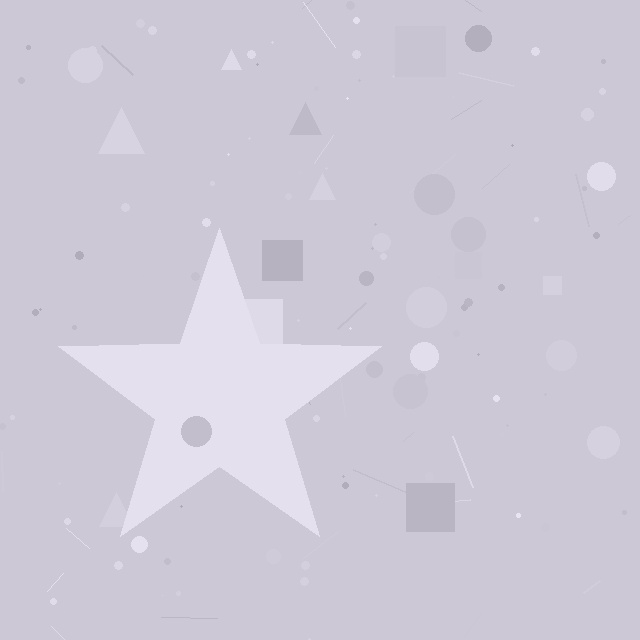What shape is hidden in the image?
A star is hidden in the image.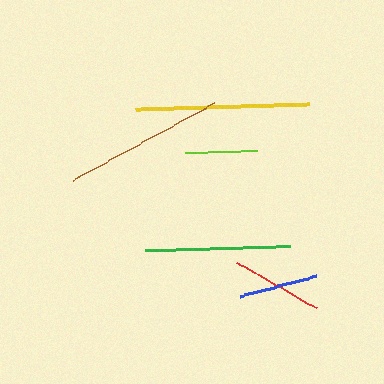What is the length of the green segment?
The green segment is approximately 146 pixels long.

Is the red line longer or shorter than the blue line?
The red line is longer than the blue line.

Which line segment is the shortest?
The lime line is the shortest at approximately 72 pixels.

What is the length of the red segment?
The red segment is approximately 91 pixels long.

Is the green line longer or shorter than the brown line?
The brown line is longer than the green line.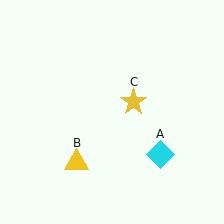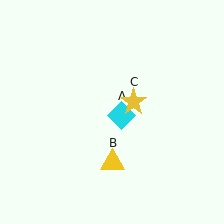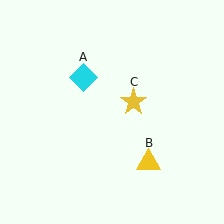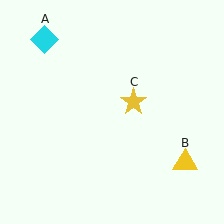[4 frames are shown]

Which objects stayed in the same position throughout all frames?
Yellow star (object C) remained stationary.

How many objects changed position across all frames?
2 objects changed position: cyan diamond (object A), yellow triangle (object B).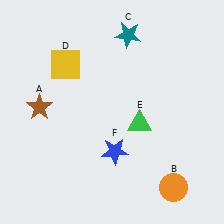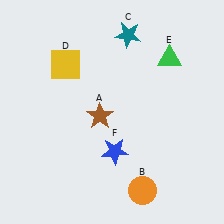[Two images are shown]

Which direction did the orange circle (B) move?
The orange circle (B) moved left.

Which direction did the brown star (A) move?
The brown star (A) moved right.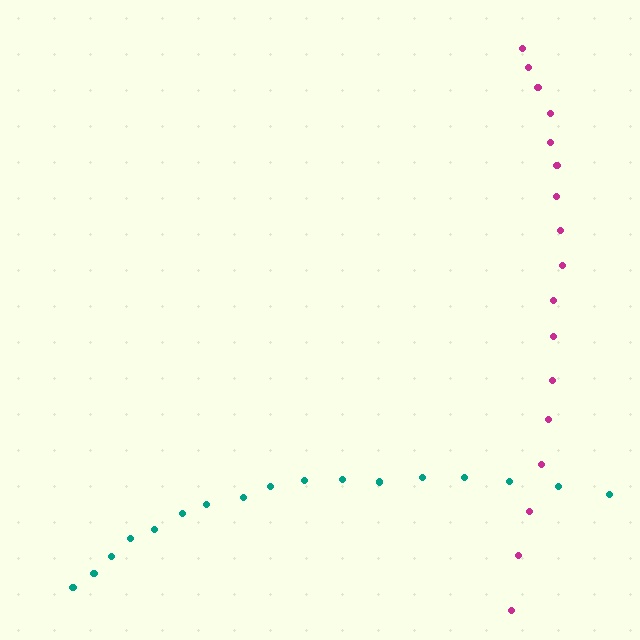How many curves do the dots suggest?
There are 2 distinct paths.